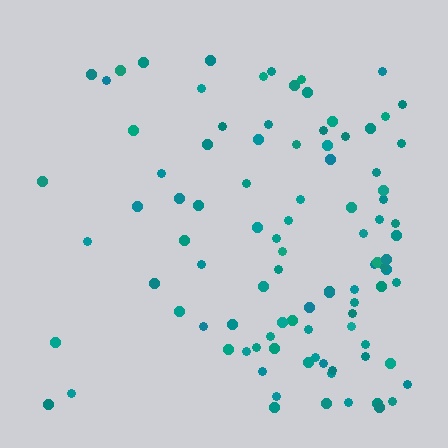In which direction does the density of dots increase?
From left to right, with the right side densest.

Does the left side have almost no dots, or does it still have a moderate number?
Still a moderate number, just noticeably fewer than the right.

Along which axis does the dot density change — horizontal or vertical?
Horizontal.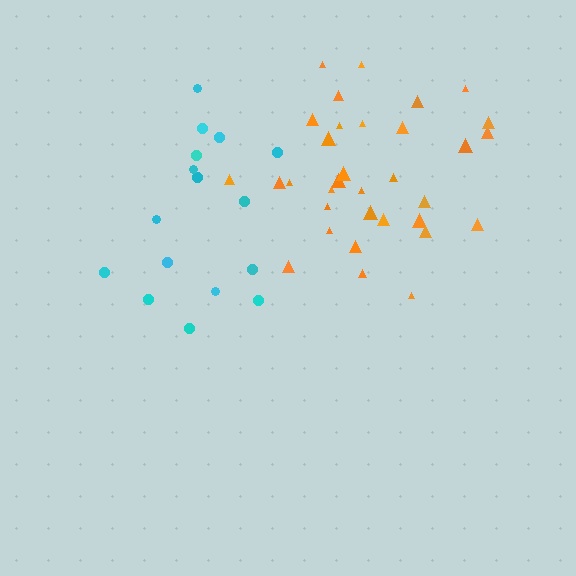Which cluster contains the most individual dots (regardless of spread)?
Orange (33).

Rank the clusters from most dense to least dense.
orange, cyan.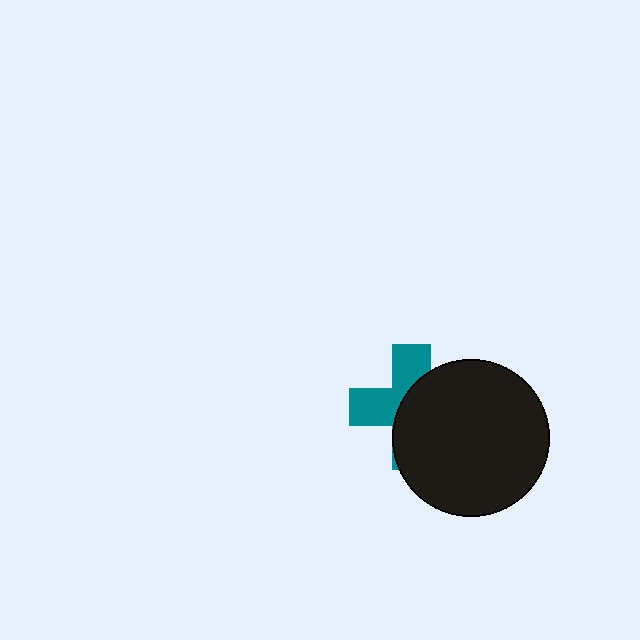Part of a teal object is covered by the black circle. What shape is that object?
It is a cross.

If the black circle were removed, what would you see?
You would see the complete teal cross.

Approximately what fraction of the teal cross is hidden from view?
Roughly 57% of the teal cross is hidden behind the black circle.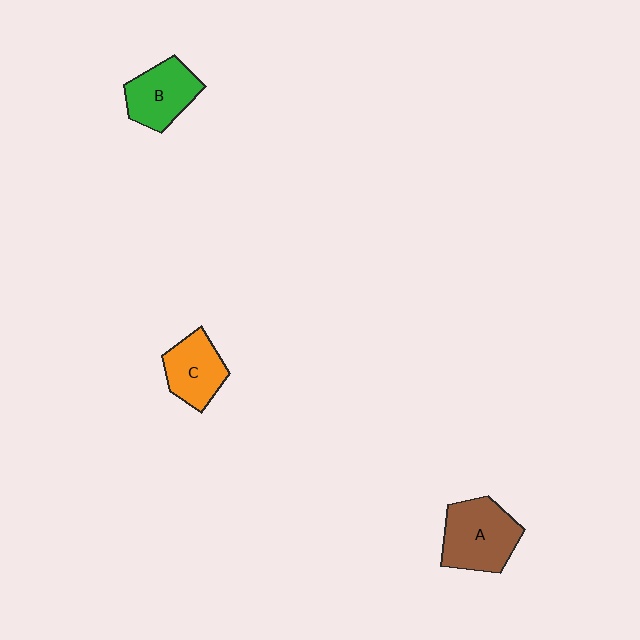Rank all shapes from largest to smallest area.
From largest to smallest: A (brown), B (green), C (orange).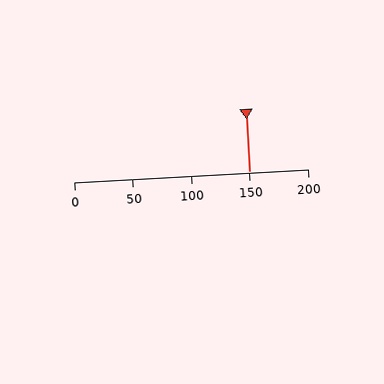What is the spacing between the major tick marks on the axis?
The major ticks are spaced 50 apart.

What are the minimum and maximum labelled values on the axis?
The axis runs from 0 to 200.